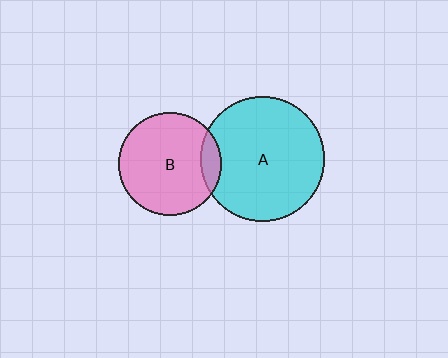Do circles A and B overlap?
Yes.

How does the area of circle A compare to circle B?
Approximately 1.5 times.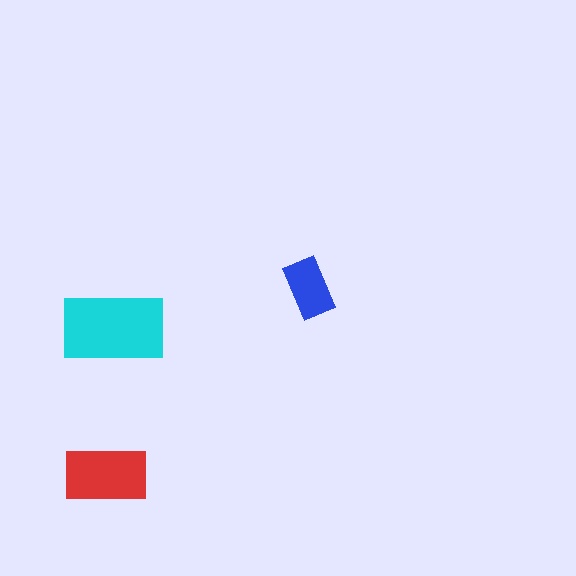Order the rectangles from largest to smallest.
the cyan one, the red one, the blue one.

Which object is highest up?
The blue rectangle is topmost.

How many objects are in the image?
There are 3 objects in the image.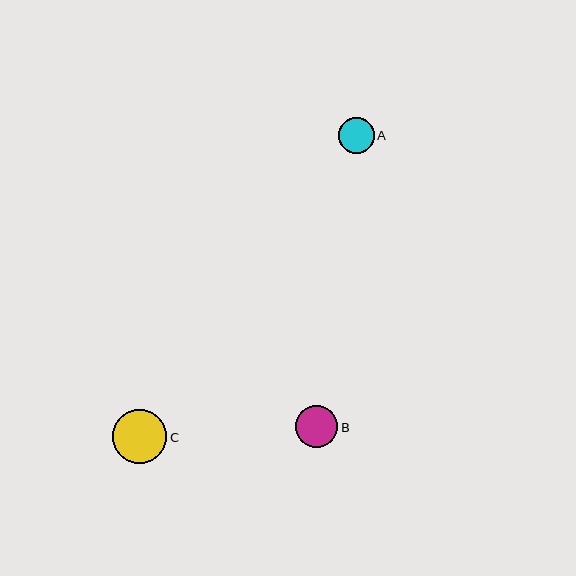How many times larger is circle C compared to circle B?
Circle C is approximately 1.3 times the size of circle B.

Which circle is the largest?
Circle C is the largest with a size of approximately 55 pixels.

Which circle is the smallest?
Circle A is the smallest with a size of approximately 35 pixels.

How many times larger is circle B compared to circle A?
Circle B is approximately 1.2 times the size of circle A.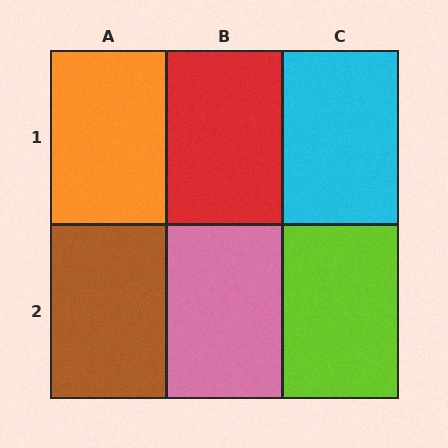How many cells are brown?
1 cell is brown.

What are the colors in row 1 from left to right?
Orange, red, cyan.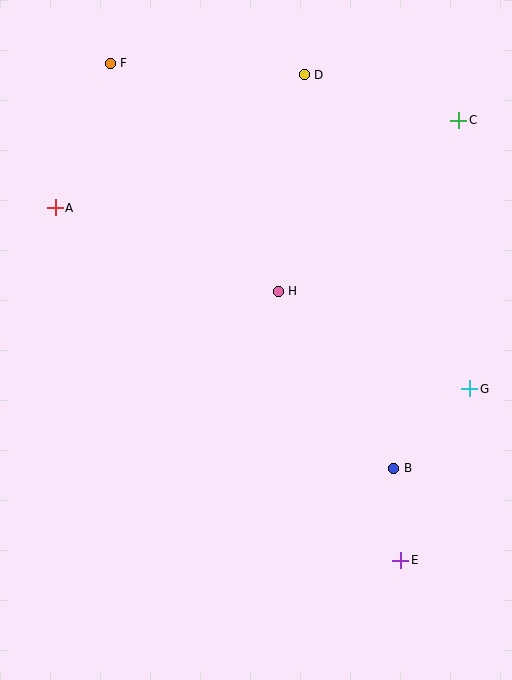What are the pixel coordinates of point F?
Point F is at (110, 63).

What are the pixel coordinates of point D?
Point D is at (304, 75).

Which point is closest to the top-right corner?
Point C is closest to the top-right corner.